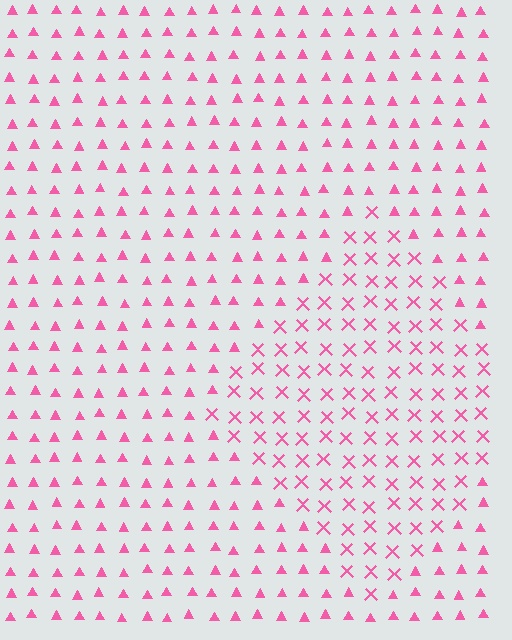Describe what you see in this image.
The image is filled with small pink elements arranged in a uniform grid. A diamond-shaped region contains X marks, while the surrounding area contains triangles. The boundary is defined purely by the change in element shape.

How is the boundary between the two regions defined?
The boundary is defined by a change in element shape: X marks inside vs. triangles outside. All elements share the same color and spacing.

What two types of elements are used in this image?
The image uses X marks inside the diamond region and triangles outside it.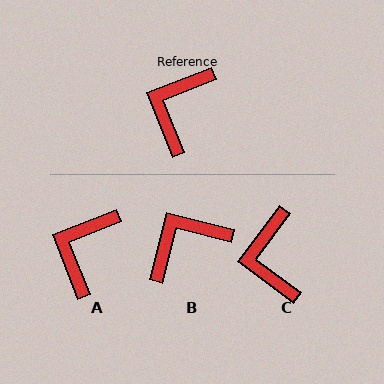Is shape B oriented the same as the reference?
No, it is off by about 36 degrees.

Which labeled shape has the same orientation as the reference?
A.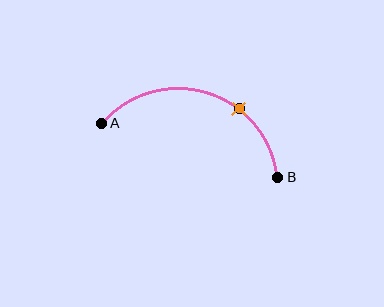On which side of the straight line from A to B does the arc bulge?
The arc bulges above the straight line connecting A and B.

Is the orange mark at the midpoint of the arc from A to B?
No. The orange mark lies on the arc but is closer to endpoint B. The arc midpoint would be at the point on the curve equidistant along the arc from both A and B.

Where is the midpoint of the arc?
The arc midpoint is the point on the curve farthest from the straight line joining A and B. It sits above that line.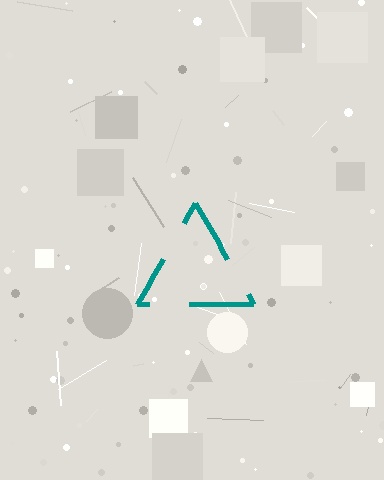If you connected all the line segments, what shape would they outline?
They would outline a triangle.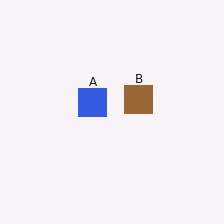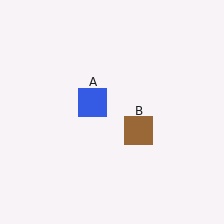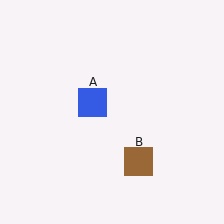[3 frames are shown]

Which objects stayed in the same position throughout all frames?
Blue square (object A) remained stationary.